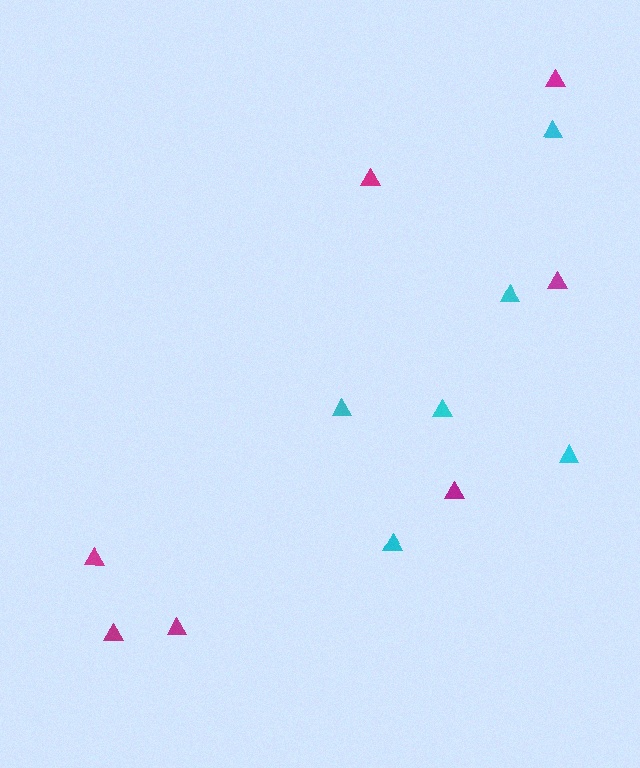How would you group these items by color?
There are 2 groups: one group of cyan triangles (6) and one group of magenta triangles (7).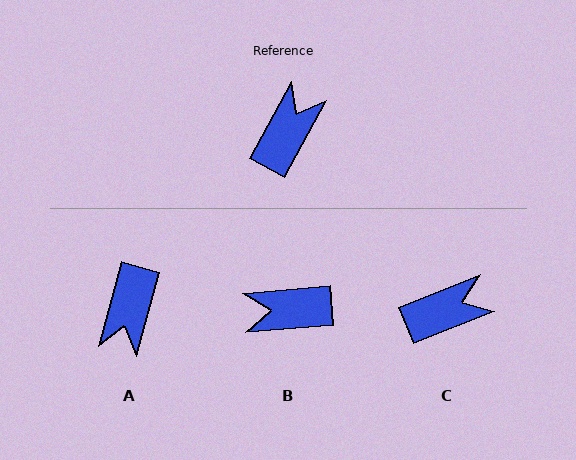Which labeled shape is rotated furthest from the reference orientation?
A, about 166 degrees away.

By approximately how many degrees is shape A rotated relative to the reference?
Approximately 166 degrees clockwise.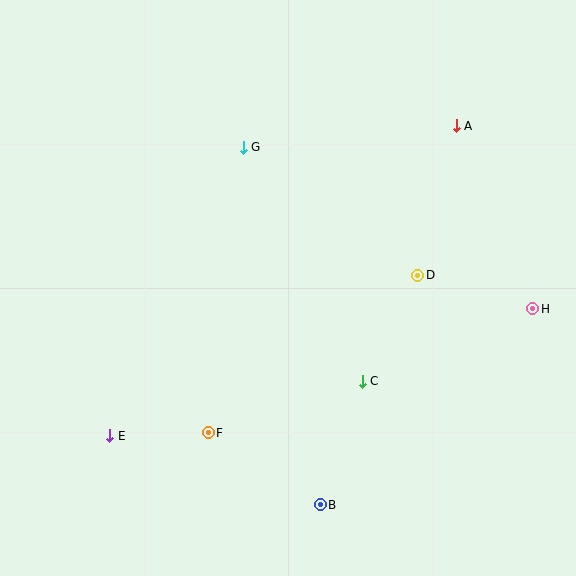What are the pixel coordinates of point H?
Point H is at (533, 309).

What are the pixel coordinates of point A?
Point A is at (456, 126).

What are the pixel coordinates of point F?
Point F is at (208, 433).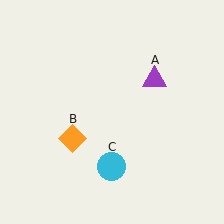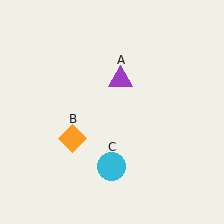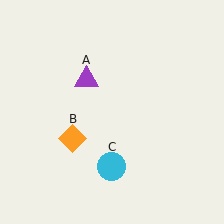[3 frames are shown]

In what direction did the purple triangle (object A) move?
The purple triangle (object A) moved left.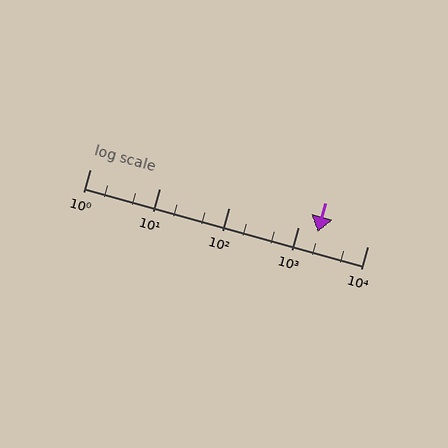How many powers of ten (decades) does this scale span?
The scale spans 4 decades, from 1 to 10000.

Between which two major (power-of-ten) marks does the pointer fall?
The pointer is between 1000 and 10000.